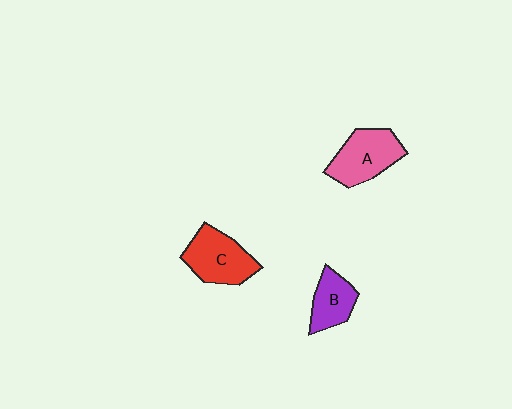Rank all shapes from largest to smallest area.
From largest to smallest: C (red), A (pink), B (purple).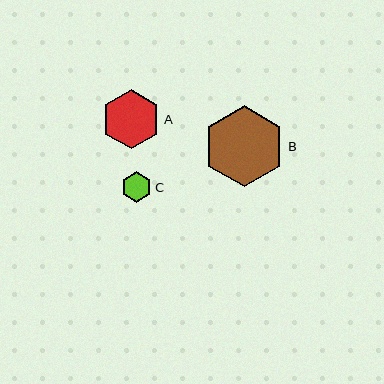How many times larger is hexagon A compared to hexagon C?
Hexagon A is approximately 1.9 times the size of hexagon C.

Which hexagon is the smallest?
Hexagon C is the smallest with a size of approximately 31 pixels.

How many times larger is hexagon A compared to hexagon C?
Hexagon A is approximately 1.9 times the size of hexagon C.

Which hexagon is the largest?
Hexagon B is the largest with a size of approximately 81 pixels.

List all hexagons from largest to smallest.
From largest to smallest: B, A, C.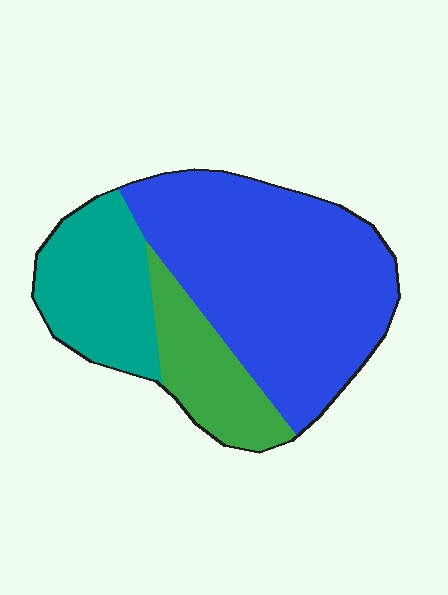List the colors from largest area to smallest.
From largest to smallest: blue, teal, green.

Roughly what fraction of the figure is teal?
Teal takes up about one quarter (1/4) of the figure.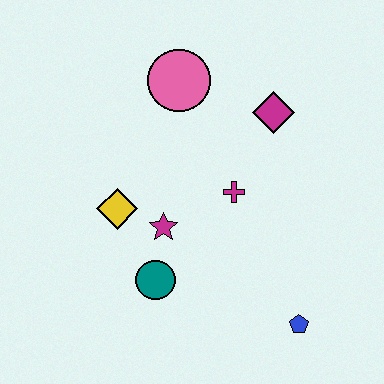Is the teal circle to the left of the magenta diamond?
Yes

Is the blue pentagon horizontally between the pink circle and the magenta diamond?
No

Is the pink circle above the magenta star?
Yes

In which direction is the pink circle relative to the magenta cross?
The pink circle is above the magenta cross.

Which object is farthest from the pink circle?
The blue pentagon is farthest from the pink circle.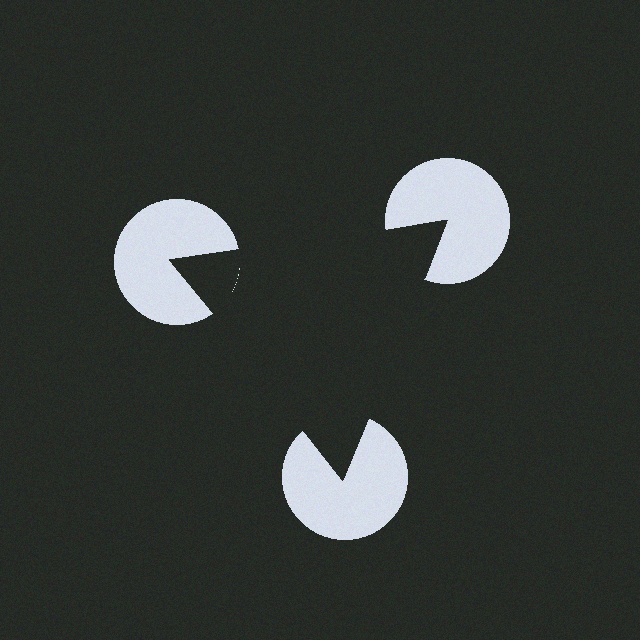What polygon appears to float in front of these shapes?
An illusory triangle — its edges are inferred from the aligned wedge cuts in the pac-man discs, not physically drawn.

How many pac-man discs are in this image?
There are 3 — one at each vertex of the illusory triangle.